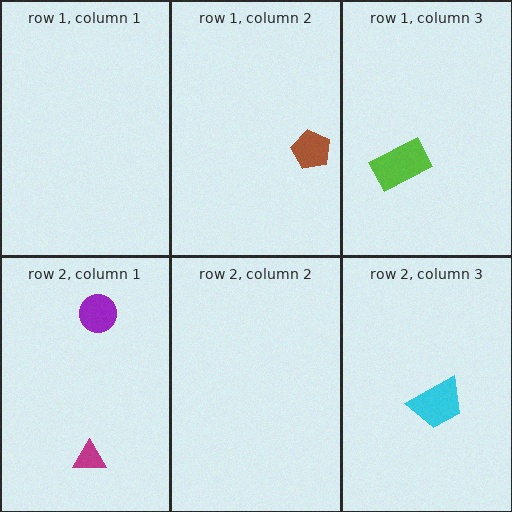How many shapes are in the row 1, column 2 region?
1.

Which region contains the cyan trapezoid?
The row 2, column 3 region.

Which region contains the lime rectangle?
The row 1, column 3 region.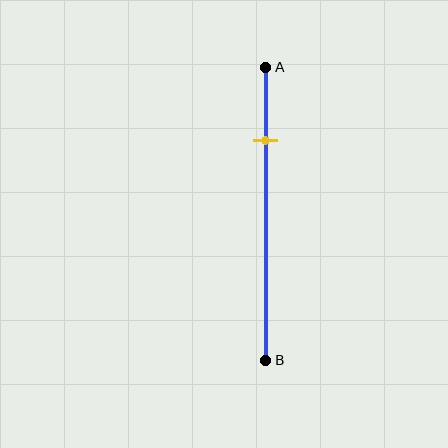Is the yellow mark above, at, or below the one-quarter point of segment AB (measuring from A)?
The yellow mark is approximately at the one-quarter point of segment AB.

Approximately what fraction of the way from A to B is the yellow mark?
The yellow mark is approximately 25% of the way from A to B.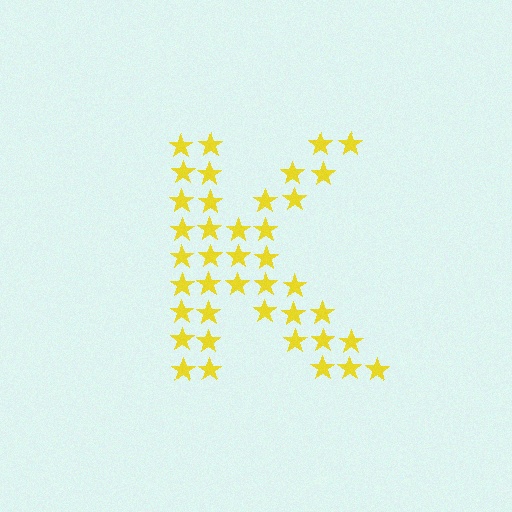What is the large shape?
The large shape is the letter K.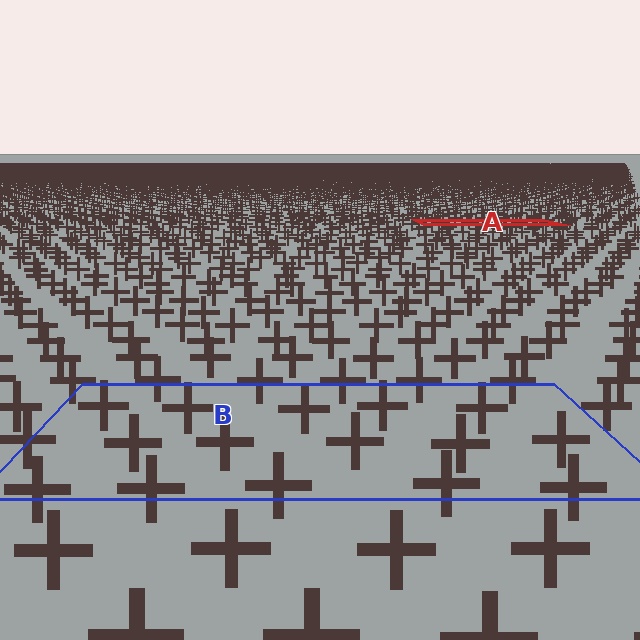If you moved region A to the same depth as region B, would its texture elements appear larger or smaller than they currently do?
They would appear larger. At a closer depth, the same texture elements are projected at a bigger on-screen size.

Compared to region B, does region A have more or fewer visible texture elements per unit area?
Region A has more texture elements per unit area — they are packed more densely because it is farther away.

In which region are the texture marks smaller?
The texture marks are smaller in region A, because it is farther away.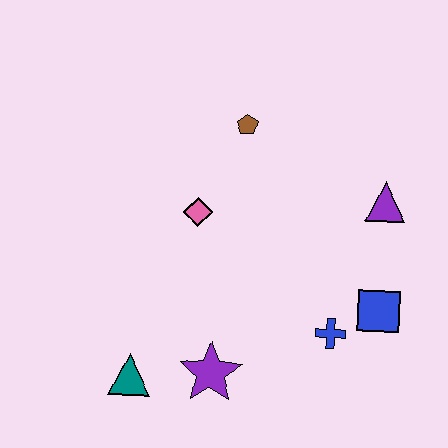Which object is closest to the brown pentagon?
The pink diamond is closest to the brown pentagon.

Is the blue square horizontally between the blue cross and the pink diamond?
No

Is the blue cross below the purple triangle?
Yes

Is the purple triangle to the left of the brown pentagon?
No